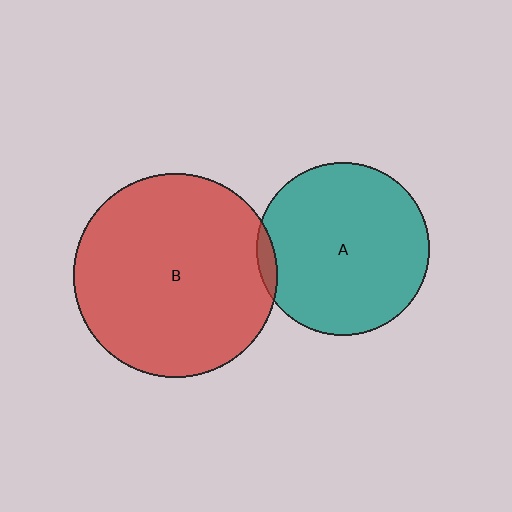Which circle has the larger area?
Circle B (red).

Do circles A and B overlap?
Yes.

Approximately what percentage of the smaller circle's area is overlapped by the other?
Approximately 5%.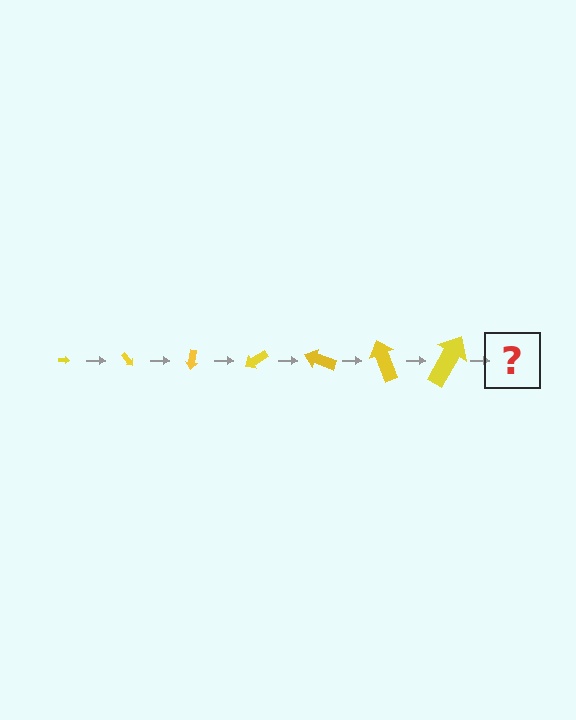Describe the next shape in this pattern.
It should be an arrow, larger than the previous one and rotated 350 degrees from the start.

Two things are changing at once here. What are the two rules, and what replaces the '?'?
The two rules are that the arrow grows larger each step and it rotates 50 degrees each step. The '?' should be an arrow, larger than the previous one and rotated 350 degrees from the start.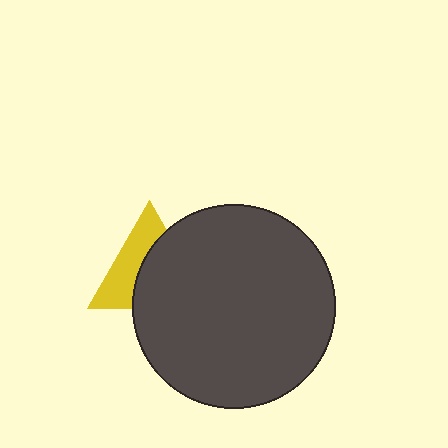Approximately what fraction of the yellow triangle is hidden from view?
Roughly 55% of the yellow triangle is hidden behind the dark gray circle.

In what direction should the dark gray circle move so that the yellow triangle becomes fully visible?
The dark gray circle should move right. That is the shortest direction to clear the overlap and leave the yellow triangle fully visible.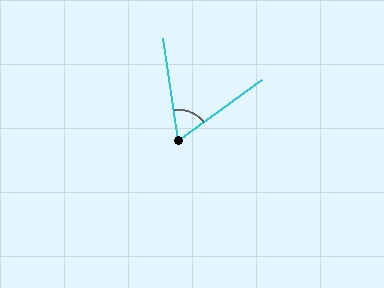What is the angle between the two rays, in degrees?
Approximately 62 degrees.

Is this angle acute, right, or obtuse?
It is acute.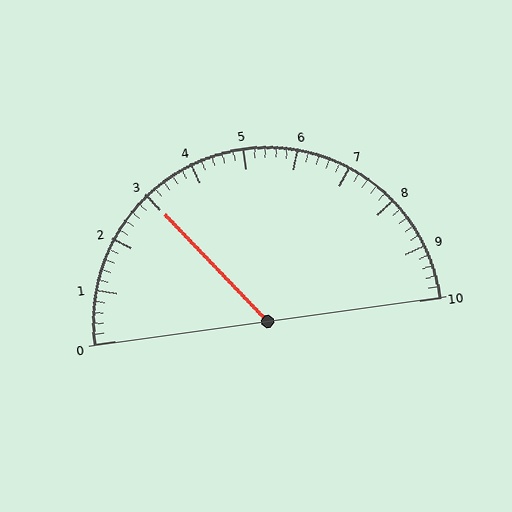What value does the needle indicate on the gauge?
The needle indicates approximately 3.0.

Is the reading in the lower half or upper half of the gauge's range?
The reading is in the lower half of the range (0 to 10).